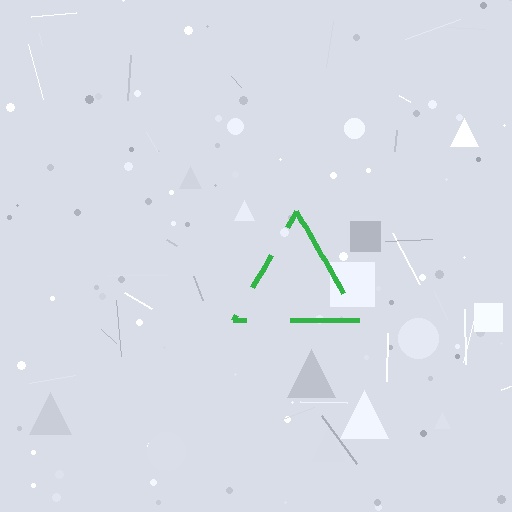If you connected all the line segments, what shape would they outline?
They would outline a triangle.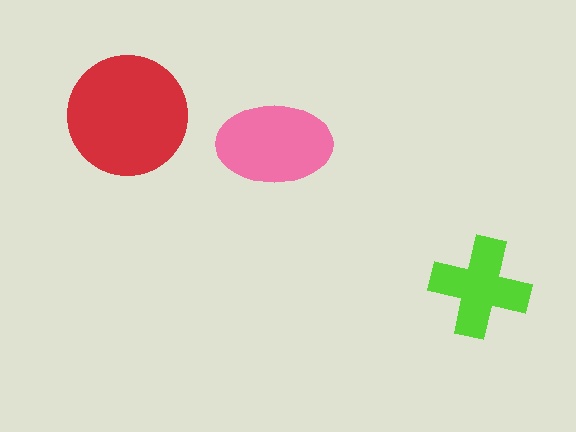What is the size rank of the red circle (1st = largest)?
1st.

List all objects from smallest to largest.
The lime cross, the pink ellipse, the red circle.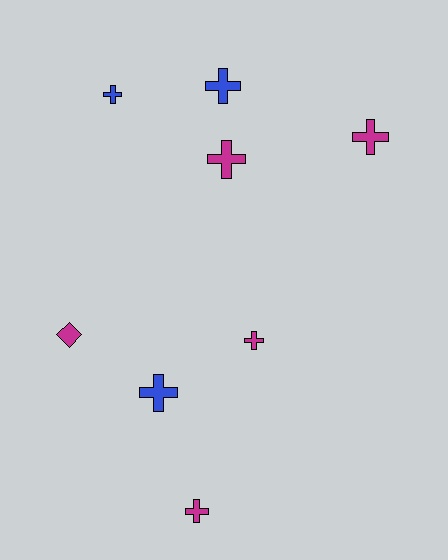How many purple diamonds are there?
There are no purple diamonds.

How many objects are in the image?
There are 8 objects.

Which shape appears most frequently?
Cross, with 7 objects.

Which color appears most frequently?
Magenta, with 5 objects.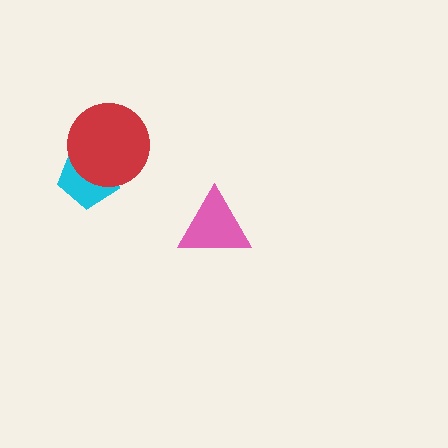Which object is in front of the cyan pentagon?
The red circle is in front of the cyan pentagon.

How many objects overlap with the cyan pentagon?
1 object overlaps with the cyan pentagon.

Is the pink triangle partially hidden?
No, no other shape covers it.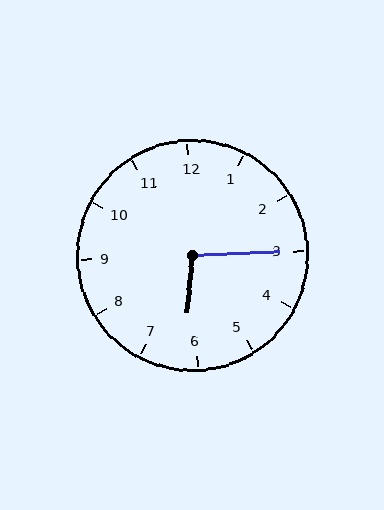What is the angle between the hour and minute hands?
Approximately 98 degrees.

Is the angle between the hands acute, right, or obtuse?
It is obtuse.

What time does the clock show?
6:15.